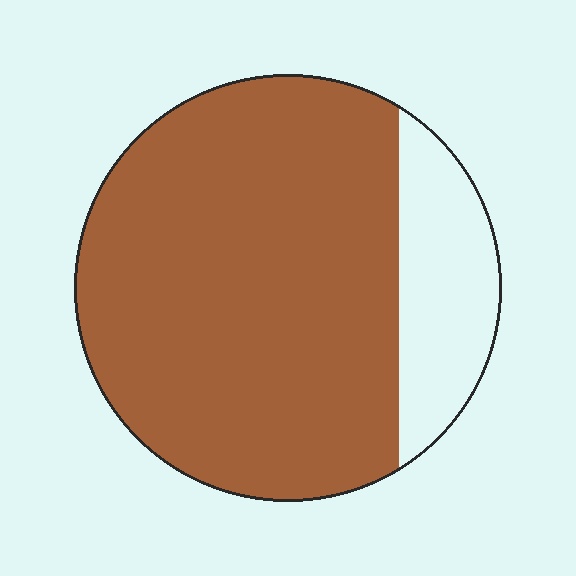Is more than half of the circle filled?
Yes.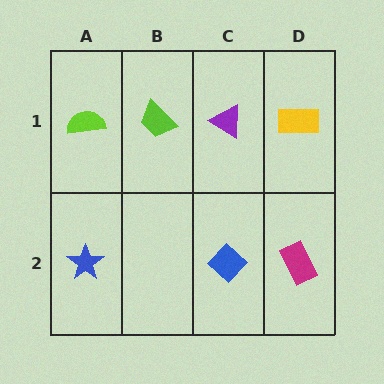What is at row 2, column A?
A blue star.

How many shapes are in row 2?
3 shapes.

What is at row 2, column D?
A magenta rectangle.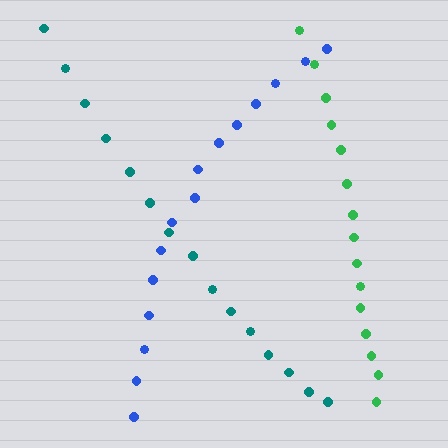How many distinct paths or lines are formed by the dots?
There are 3 distinct paths.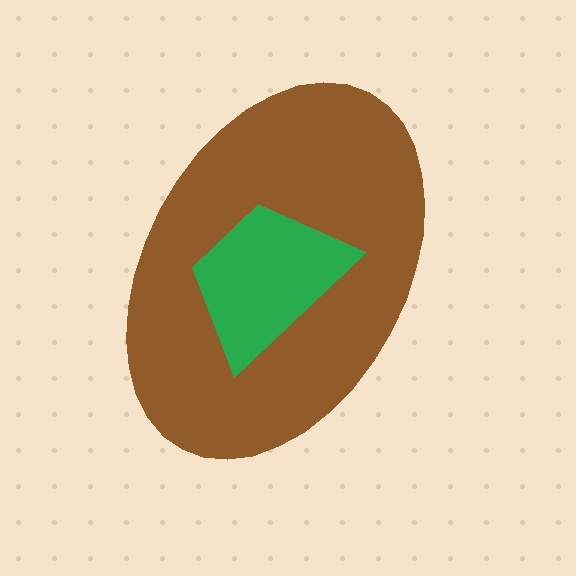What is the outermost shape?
The brown ellipse.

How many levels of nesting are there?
2.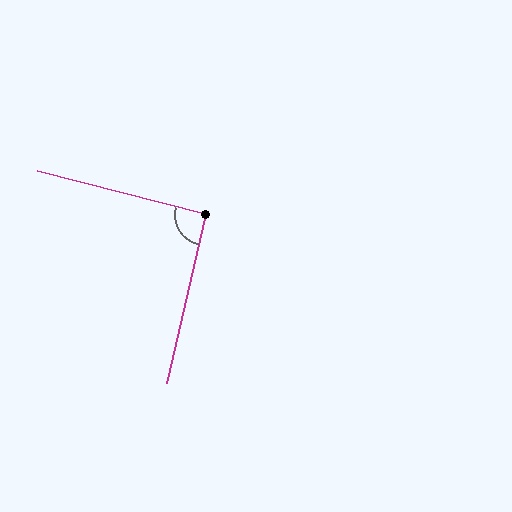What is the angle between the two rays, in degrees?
Approximately 91 degrees.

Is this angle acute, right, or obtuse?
It is approximately a right angle.